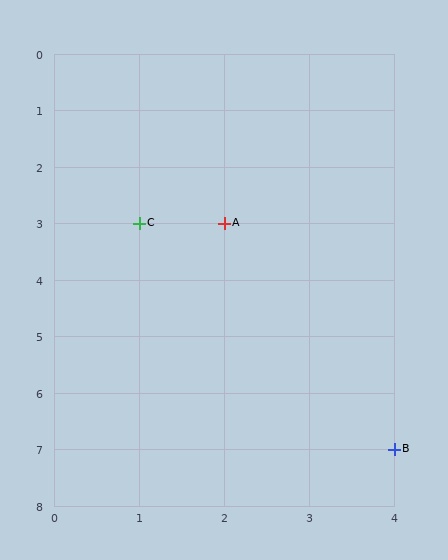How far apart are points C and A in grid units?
Points C and A are 1 column apart.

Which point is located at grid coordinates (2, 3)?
Point A is at (2, 3).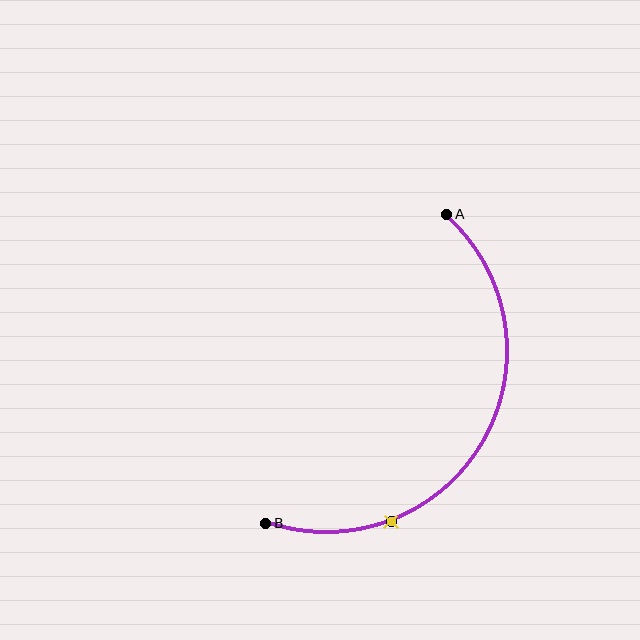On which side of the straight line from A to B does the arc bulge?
The arc bulges to the right of the straight line connecting A and B.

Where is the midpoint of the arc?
The arc midpoint is the point on the curve farthest from the straight line joining A and B. It sits to the right of that line.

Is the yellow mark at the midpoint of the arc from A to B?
No. The yellow mark lies on the arc but is closer to endpoint B. The arc midpoint would be at the point on the curve equidistant along the arc from both A and B.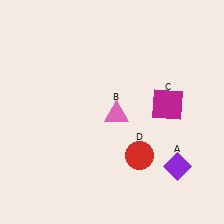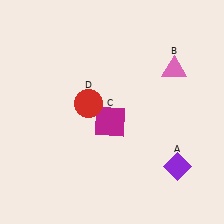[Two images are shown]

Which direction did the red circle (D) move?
The red circle (D) moved up.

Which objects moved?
The objects that moved are: the pink triangle (B), the magenta square (C), the red circle (D).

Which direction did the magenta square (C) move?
The magenta square (C) moved left.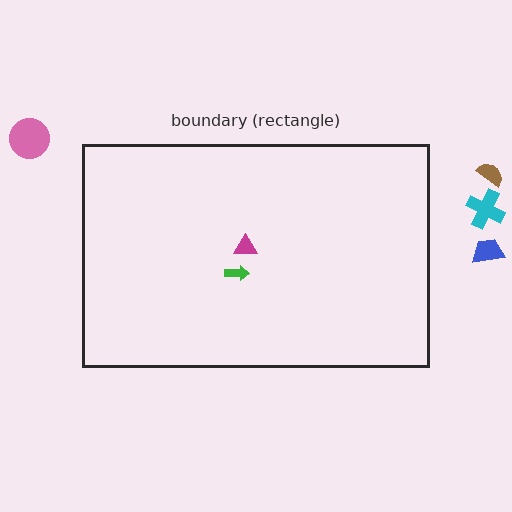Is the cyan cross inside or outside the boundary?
Outside.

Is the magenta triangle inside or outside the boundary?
Inside.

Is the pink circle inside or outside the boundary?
Outside.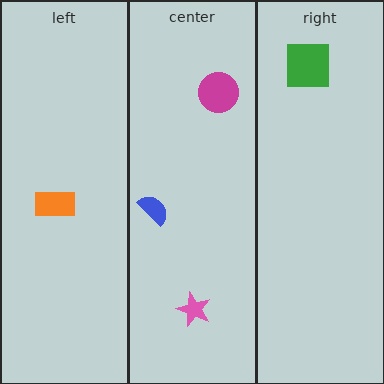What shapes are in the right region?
The green square.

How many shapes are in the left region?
1.